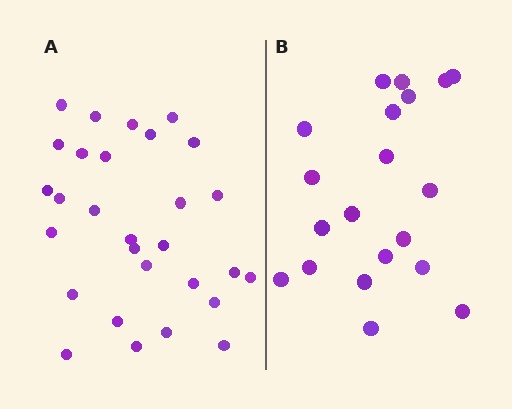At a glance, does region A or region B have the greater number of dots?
Region A (the left region) has more dots.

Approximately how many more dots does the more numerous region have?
Region A has roughly 8 or so more dots than region B.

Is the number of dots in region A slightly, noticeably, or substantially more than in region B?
Region A has substantially more. The ratio is roughly 1.4 to 1.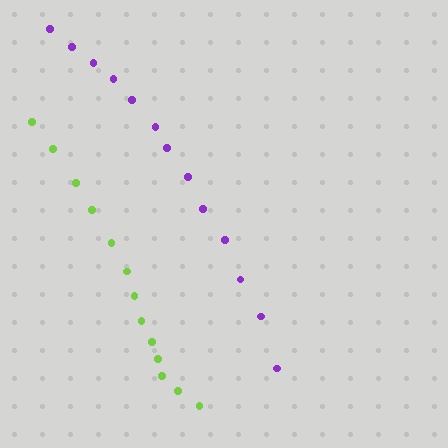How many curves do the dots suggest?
There are 2 distinct paths.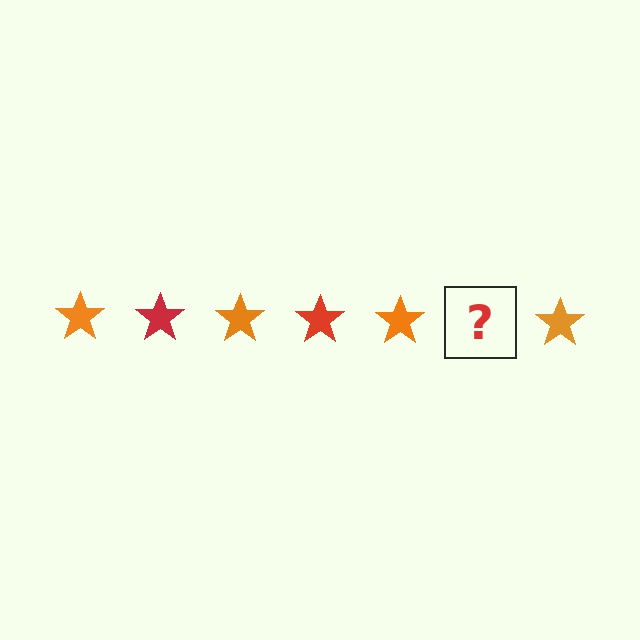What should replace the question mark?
The question mark should be replaced with a red star.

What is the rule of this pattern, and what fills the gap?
The rule is that the pattern cycles through orange, red stars. The gap should be filled with a red star.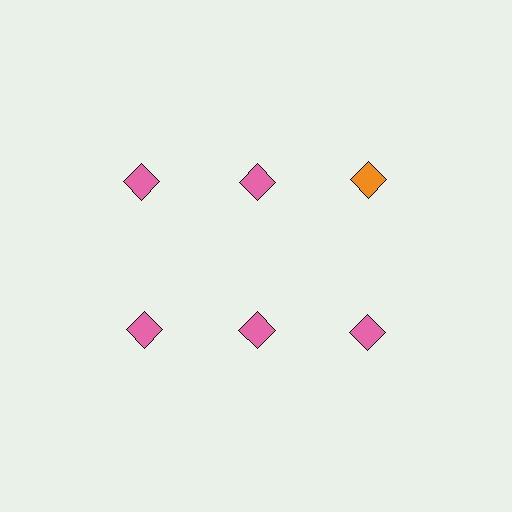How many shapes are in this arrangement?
There are 6 shapes arranged in a grid pattern.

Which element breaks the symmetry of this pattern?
The orange diamond in the top row, center column breaks the symmetry. All other shapes are pink diamonds.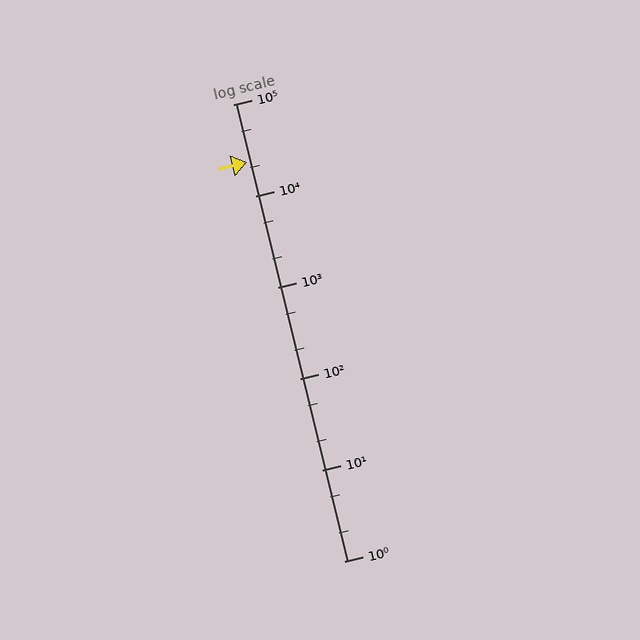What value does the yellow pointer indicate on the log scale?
The pointer indicates approximately 23000.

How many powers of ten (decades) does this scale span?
The scale spans 5 decades, from 1 to 100000.